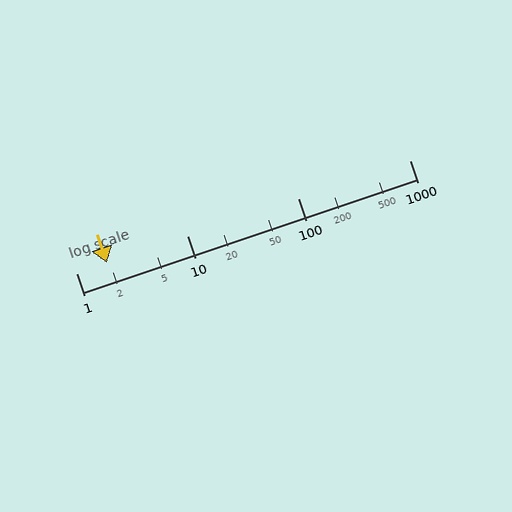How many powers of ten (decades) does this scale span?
The scale spans 3 decades, from 1 to 1000.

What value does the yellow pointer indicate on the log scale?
The pointer indicates approximately 1.9.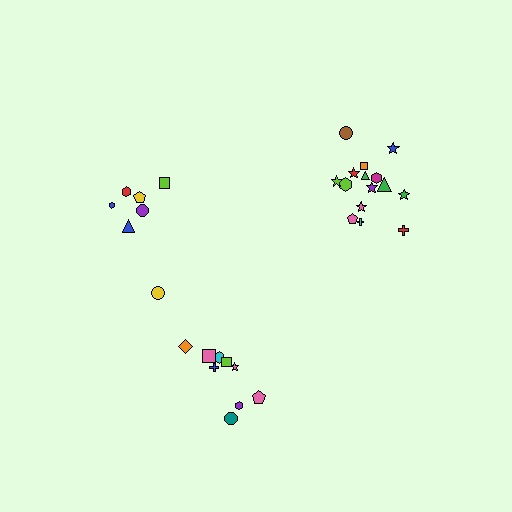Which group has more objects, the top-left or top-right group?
The top-right group.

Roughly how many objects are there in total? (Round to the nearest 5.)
Roughly 30 objects in total.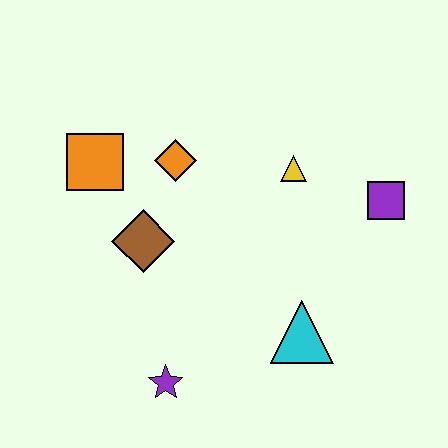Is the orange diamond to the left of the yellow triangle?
Yes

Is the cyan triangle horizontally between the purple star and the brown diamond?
No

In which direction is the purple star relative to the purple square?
The purple star is to the left of the purple square.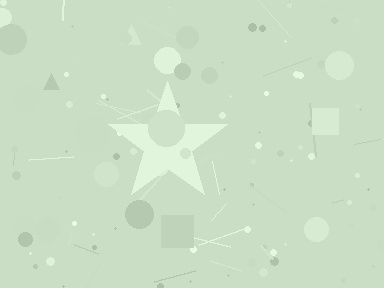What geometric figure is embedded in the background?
A star is embedded in the background.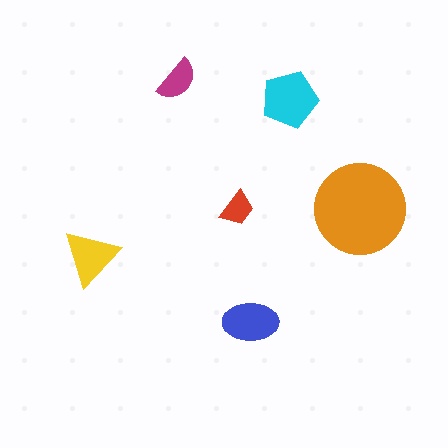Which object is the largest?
The orange circle.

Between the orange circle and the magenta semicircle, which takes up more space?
The orange circle.